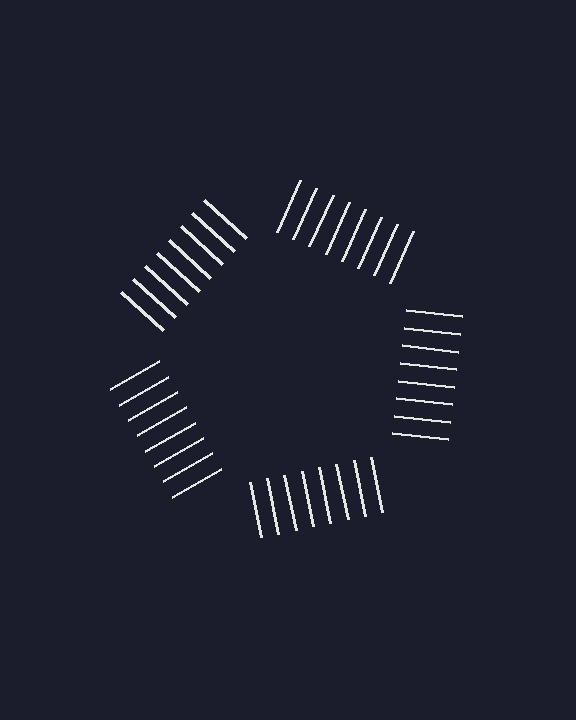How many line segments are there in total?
40 — 8 along each of the 5 edges.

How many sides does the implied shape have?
5 sides — the line-ends trace a pentagon.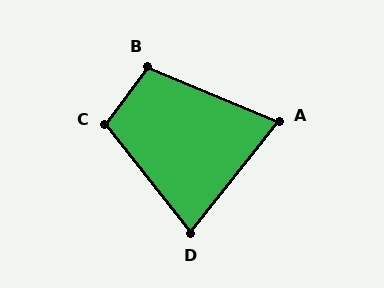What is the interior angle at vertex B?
Approximately 103 degrees (obtuse).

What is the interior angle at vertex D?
Approximately 77 degrees (acute).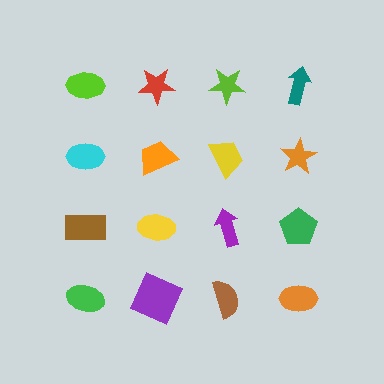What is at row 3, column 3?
A purple arrow.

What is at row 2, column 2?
An orange trapezoid.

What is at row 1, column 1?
A lime ellipse.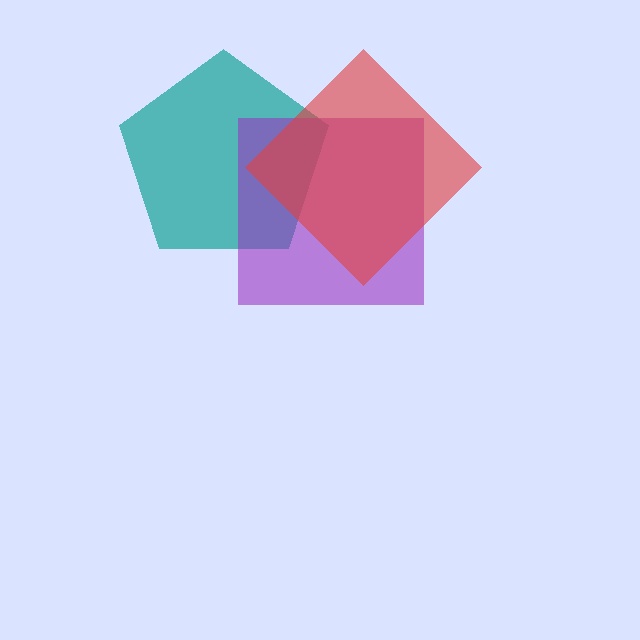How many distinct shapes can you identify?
There are 3 distinct shapes: a teal pentagon, a purple square, a red diamond.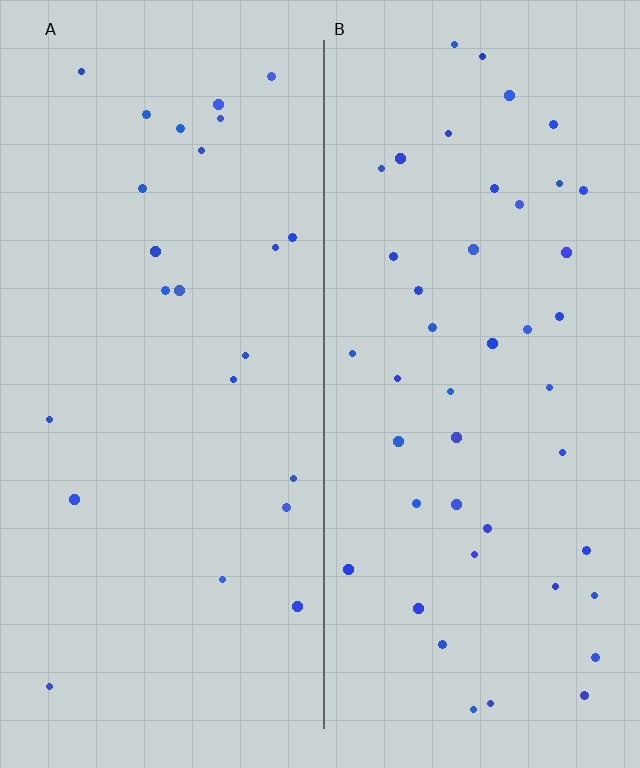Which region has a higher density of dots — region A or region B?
B (the right).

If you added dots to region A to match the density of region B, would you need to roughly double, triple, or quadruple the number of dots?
Approximately double.